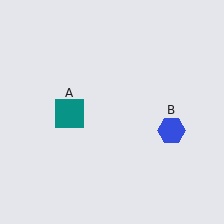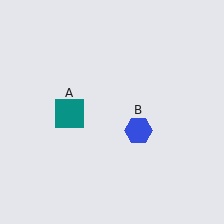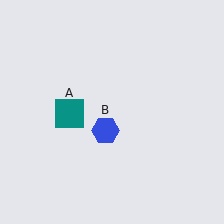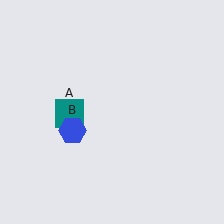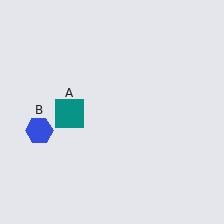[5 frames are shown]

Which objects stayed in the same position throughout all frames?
Teal square (object A) remained stationary.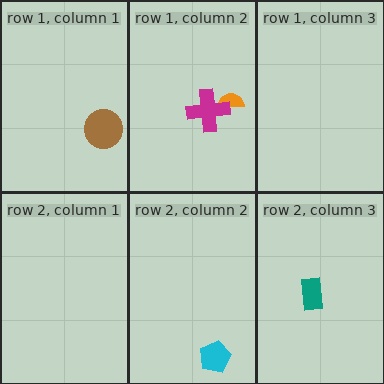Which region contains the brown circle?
The row 1, column 1 region.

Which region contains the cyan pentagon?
The row 2, column 2 region.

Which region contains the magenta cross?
The row 1, column 2 region.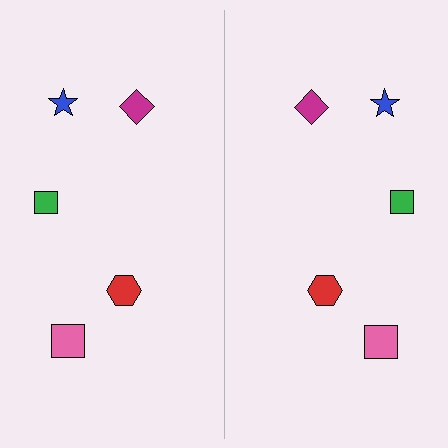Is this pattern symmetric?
Yes, this pattern has bilateral (reflection) symmetry.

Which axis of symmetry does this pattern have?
The pattern has a vertical axis of symmetry running through the center of the image.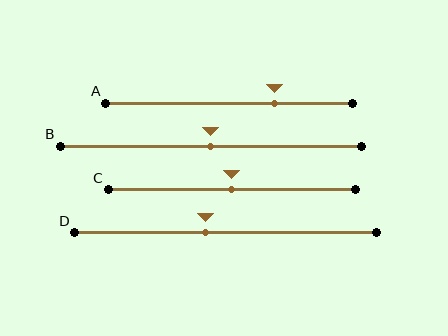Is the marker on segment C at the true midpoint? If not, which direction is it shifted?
Yes, the marker on segment C is at the true midpoint.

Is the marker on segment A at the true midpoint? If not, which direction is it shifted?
No, the marker on segment A is shifted to the right by about 19% of the segment length.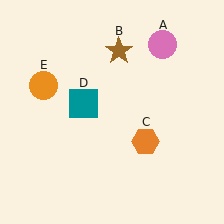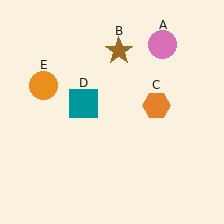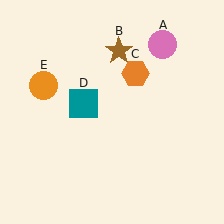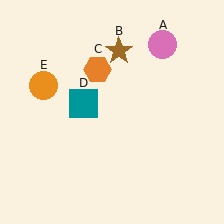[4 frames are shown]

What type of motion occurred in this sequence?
The orange hexagon (object C) rotated counterclockwise around the center of the scene.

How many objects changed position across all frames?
1 object changed position: orange hexagon (object C).